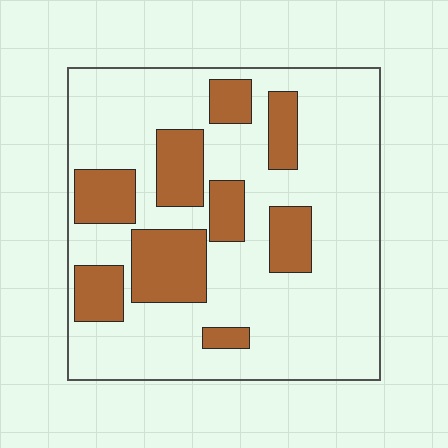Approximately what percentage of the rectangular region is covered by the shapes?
Approximately 25%.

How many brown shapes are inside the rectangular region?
9.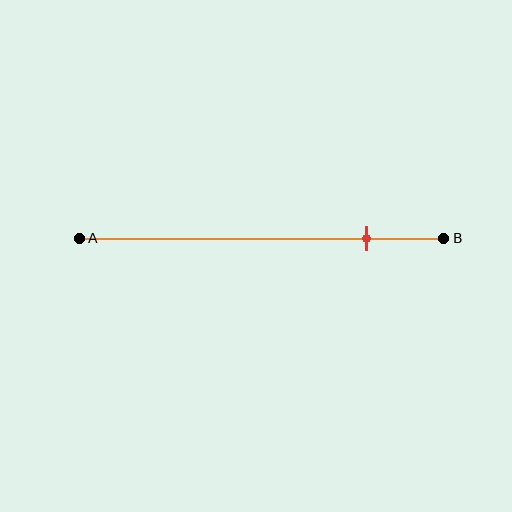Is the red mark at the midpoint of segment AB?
No, the mark is at about 80% from A, not at the 50% midpoint.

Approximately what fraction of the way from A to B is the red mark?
The red mark is approximately 80% of the way from A to B.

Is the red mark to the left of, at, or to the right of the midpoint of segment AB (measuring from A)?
The red mark is to the right of the midpoint of segment AB.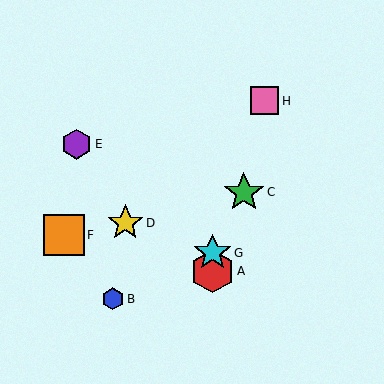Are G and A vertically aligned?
Yes, both are at x≈212.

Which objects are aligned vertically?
Objects A, G are aligned vertically.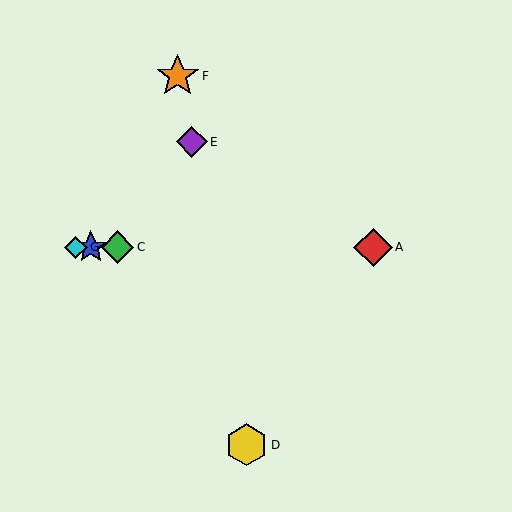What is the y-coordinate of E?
Object E is at y≈142.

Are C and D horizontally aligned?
No, C is at y≈247 and D is at y≈445.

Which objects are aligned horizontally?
Objects A, B, C, G are aligned horizontally.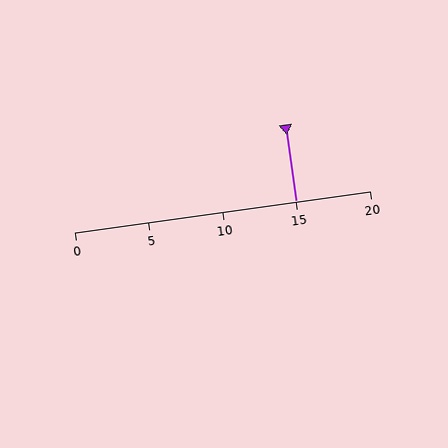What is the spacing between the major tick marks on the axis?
The major ticks are spaced 5 apart.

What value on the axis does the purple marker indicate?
The marker indicates approximately 15.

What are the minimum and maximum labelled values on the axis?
The axis runs from 0 to 20.